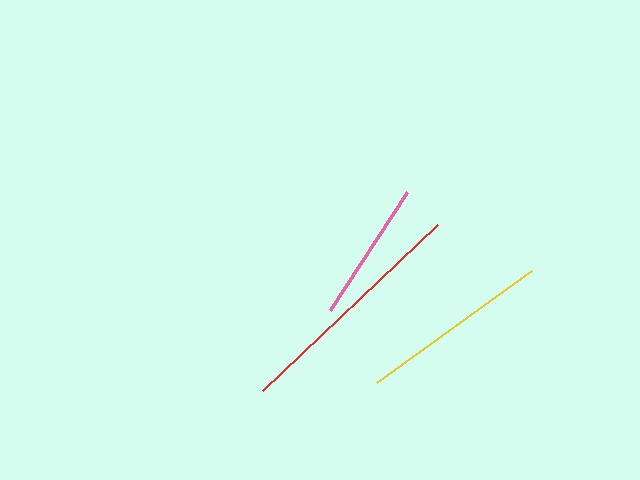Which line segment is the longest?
The red line is the longest at approximately 242 pixels.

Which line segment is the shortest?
The pink line is the shortest at approximately 141 pixels.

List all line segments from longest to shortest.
From longest to shortest: red, yellow, pink.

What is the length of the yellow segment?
The yellow segment is approximately 192 pixels long.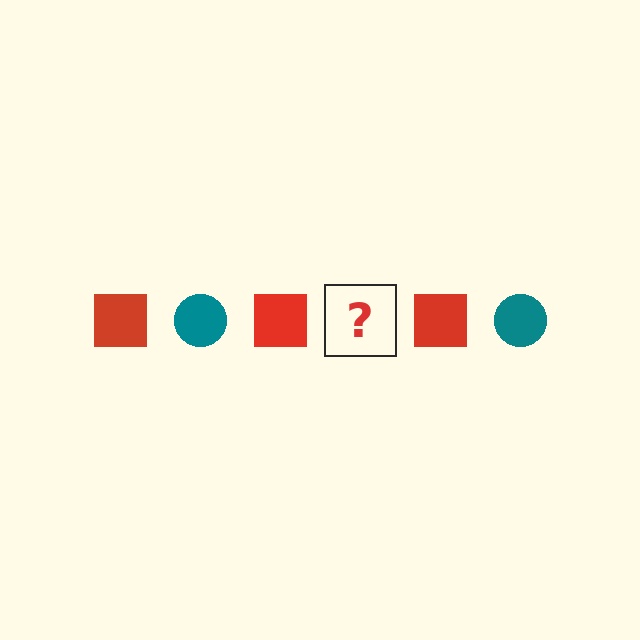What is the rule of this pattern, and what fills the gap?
The rule is that the pattern alternates between red square and teal circle. The gap should be filled with a teal circle.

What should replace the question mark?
The question mark should be replaced with a teal circle.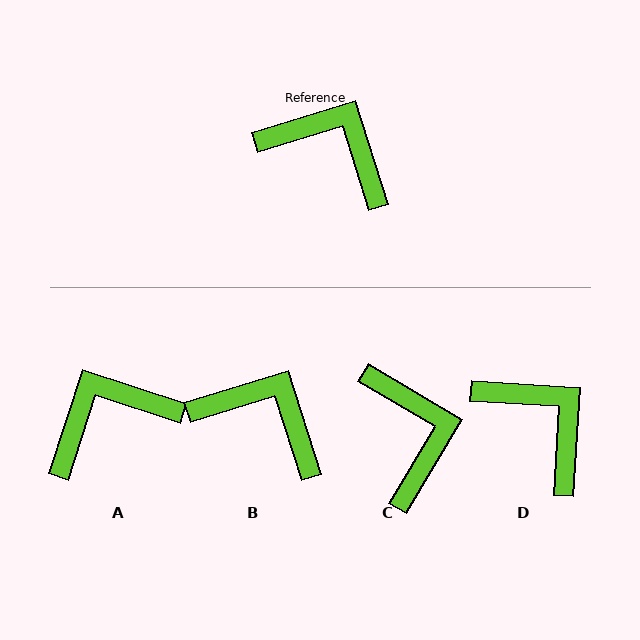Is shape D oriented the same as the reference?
No, it is off by about 21 degrees.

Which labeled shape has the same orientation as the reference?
B.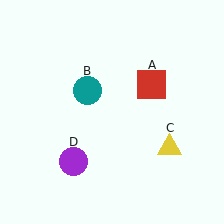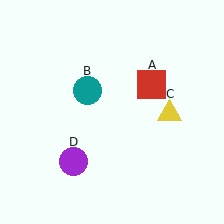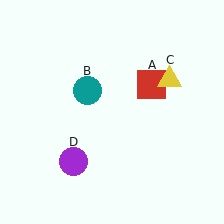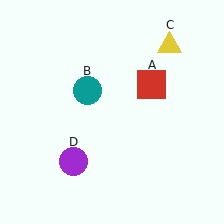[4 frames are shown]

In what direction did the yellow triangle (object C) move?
The yellow triangle (object C) moved up.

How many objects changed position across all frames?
1 object changed position: yellow triangle (object C).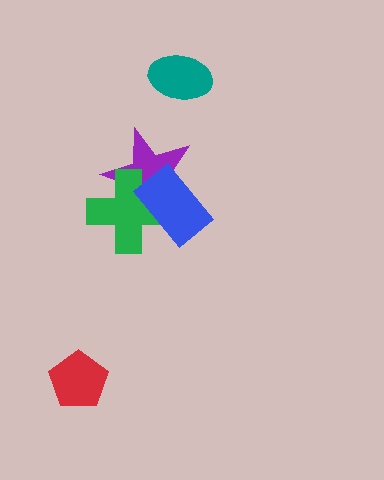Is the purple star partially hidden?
Yes, it is partially covered by another shape.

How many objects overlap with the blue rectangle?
2 objects overlap with the blue rectangle.